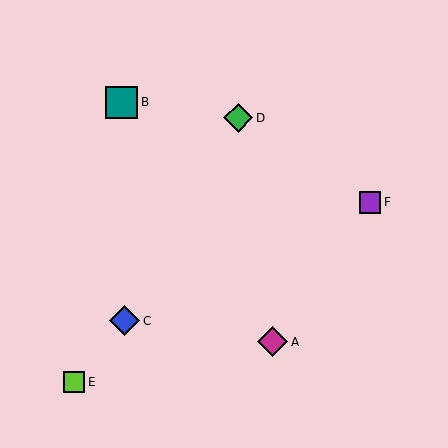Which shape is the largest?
The teal square (labeled B) is the largest.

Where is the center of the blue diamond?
The center of the blue diamond is at (124, 321).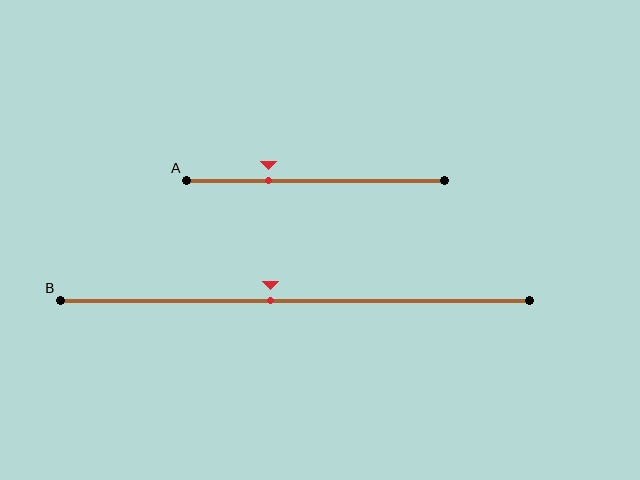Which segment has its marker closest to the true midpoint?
Segment B has its marker closest to the true midpoint.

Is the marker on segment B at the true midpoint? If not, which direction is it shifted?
No, the marker on segment B is shifted to the left by about 5% of the segment length.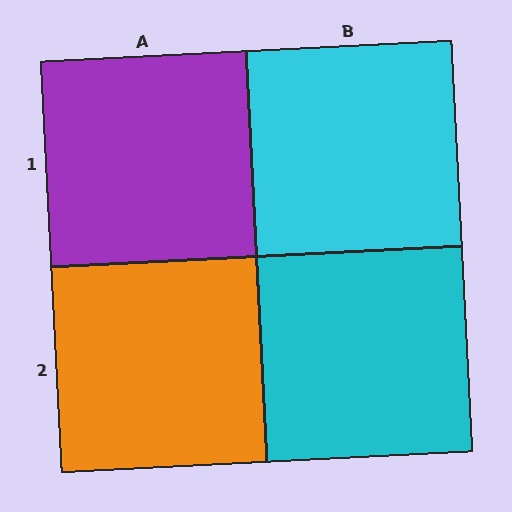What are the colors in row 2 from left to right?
Orange, cyan.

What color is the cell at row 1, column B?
Cyan.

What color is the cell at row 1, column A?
Purple.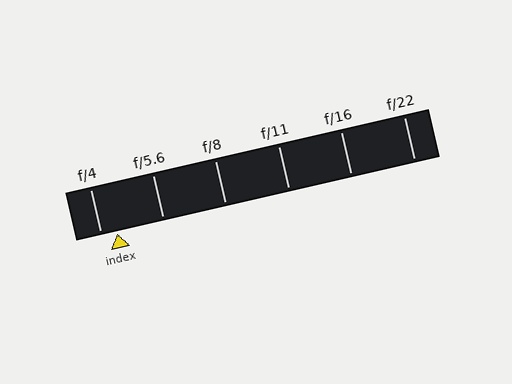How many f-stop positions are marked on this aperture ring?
There are 6 f-stop positions marked.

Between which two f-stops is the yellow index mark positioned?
The index mark is between f/4 and f/5.6.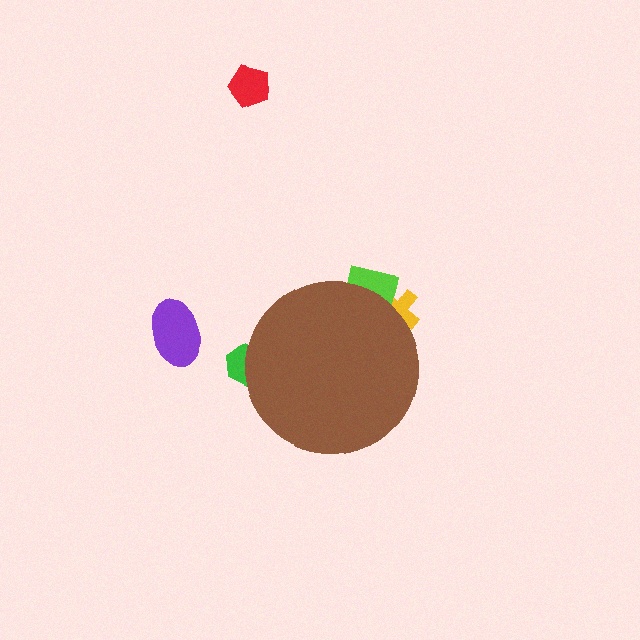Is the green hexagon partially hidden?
Yes, the green hexagon is partially hidden behind the brown circle.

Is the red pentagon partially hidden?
No, the red pentagon is fully visible.